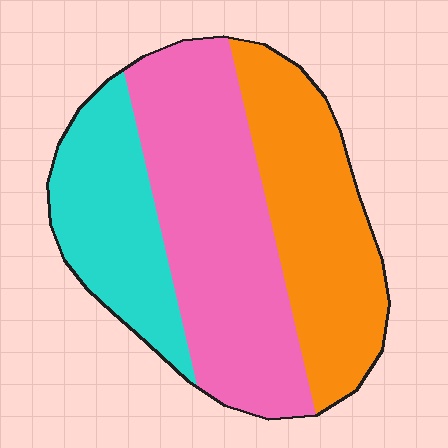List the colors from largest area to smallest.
From largest to smallest: pink, orange, cyan.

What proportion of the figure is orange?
Orange covers about 35% of the figure.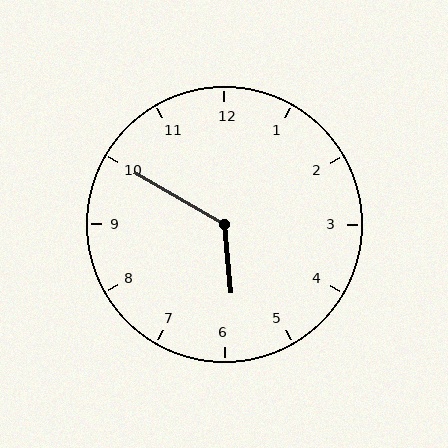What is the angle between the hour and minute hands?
Approximately 125 degrees.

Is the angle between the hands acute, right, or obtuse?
It is obtuse.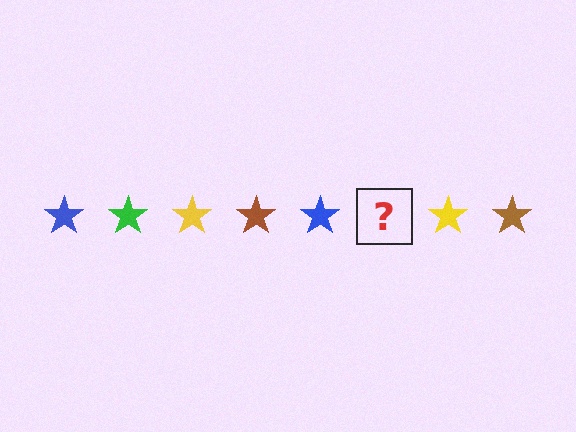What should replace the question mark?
The question mark should be replaced with a green star.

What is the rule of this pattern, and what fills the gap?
The rule is that the pattern cycles through blue, green, yellow, brown stars. The gap should be filled with a green star.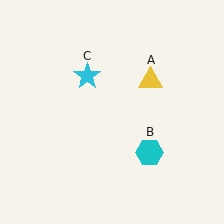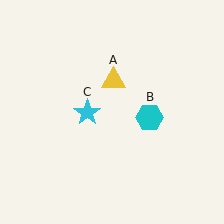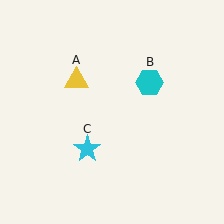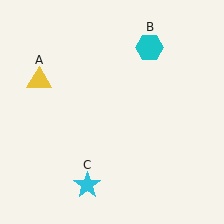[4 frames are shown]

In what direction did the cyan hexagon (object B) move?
The cyan hexagon (object B) moved up.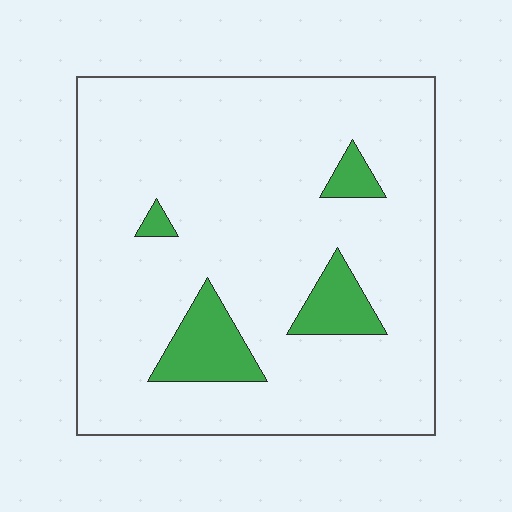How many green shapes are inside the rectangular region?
4.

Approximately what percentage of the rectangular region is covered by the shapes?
Approximately 10%.